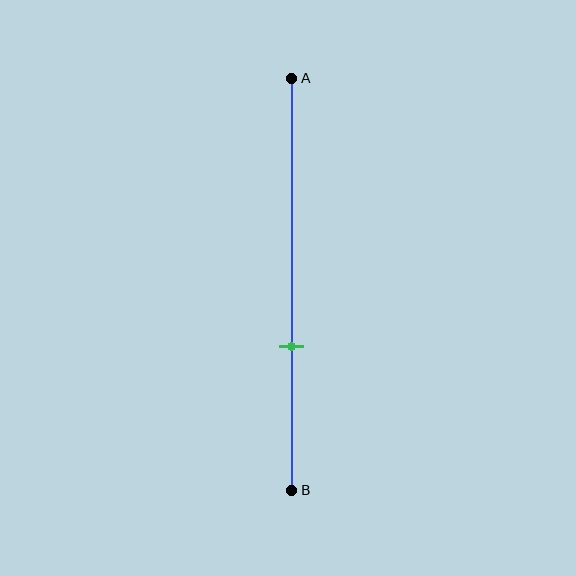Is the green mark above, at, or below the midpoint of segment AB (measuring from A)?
The green mark is below the midpoint of segment AB.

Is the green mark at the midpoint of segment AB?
No, the mark is at about 65% from A, not at the 50% midpoint.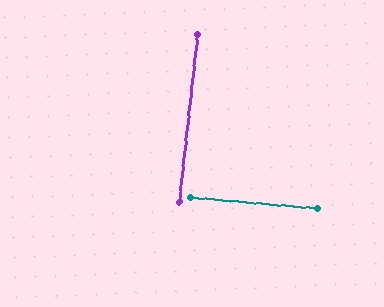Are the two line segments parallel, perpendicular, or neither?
Perpendicular — they meet at approximately 88°.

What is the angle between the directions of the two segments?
Approximately 88 degrees.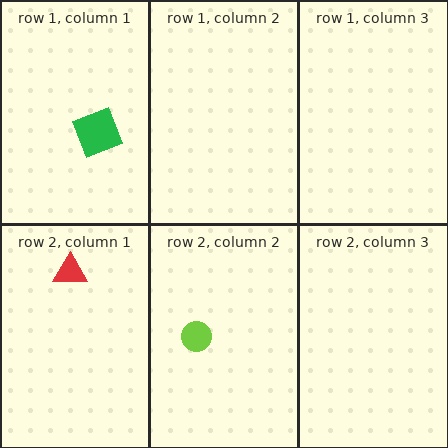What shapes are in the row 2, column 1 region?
The red triangle.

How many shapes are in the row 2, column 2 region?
1.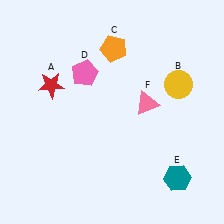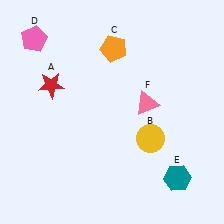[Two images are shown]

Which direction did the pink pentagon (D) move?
The pink pentagon (D) moved left.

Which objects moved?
The objects that moved are: the yellow circle (B), the pink pentagon (D).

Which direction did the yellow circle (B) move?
The yellow circle (B) moved down.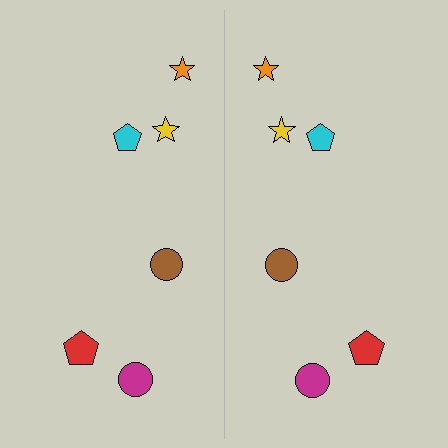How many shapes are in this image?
There are 12 shapes in this image.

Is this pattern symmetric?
Yes, this pattern has bilateral (reflection) symmetry.